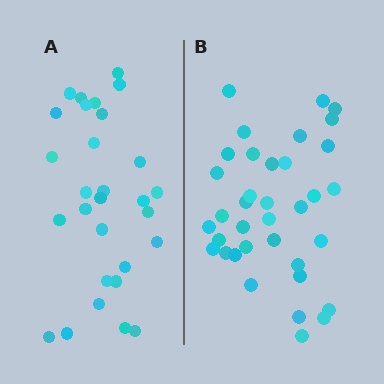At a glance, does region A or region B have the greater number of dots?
Region B (the right region) has more dots.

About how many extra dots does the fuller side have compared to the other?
Region B has roughly 8 or so more dots than region A.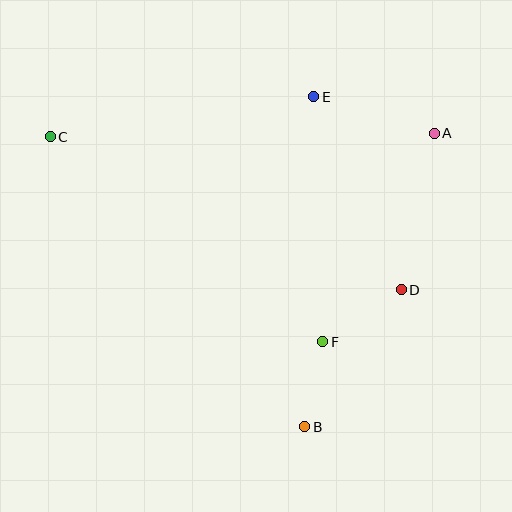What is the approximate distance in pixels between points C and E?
The distance between C and E is approximately 267 pixels.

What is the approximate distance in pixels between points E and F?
The distance between E and F is approximately 245 pixels.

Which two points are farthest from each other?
Points B and C are farthest from each other.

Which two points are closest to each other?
Points B and F are closest to each other.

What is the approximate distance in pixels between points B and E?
The distance between B and E is approximately 331 pixels.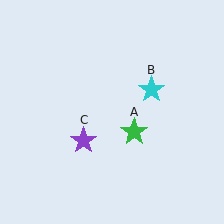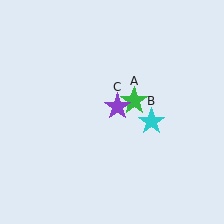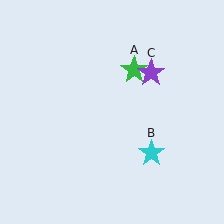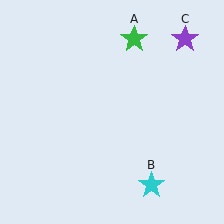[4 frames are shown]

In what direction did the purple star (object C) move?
The purple star (object C) moved up and to the right.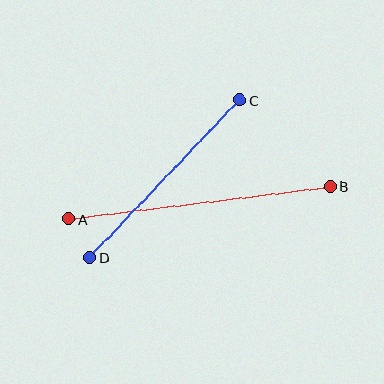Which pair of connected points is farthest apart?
Points A and B are farthest apart.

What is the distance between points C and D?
The distance is approximately 218 pixels.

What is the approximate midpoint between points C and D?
The midpoint is at approximately (165, 179) pixels.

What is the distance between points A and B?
The distance is approximately 264 pixels.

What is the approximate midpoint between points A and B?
The midpoint is at approximately (200, 203) pixels.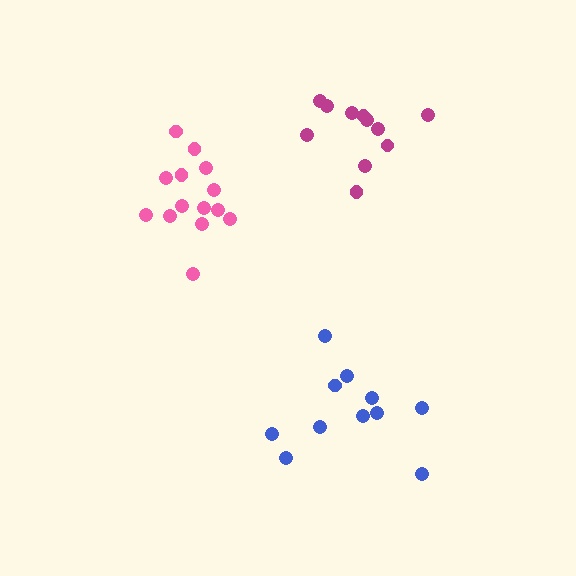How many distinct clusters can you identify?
There are 3 distinct clusters.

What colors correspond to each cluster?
The clusters are colored: pink, magenta, blue.